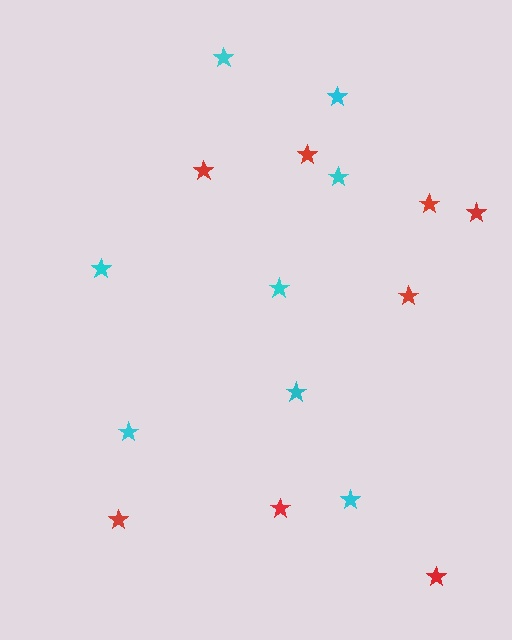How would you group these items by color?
There are 2 groups: one group of red stars (8) and one group of cyan stars (8).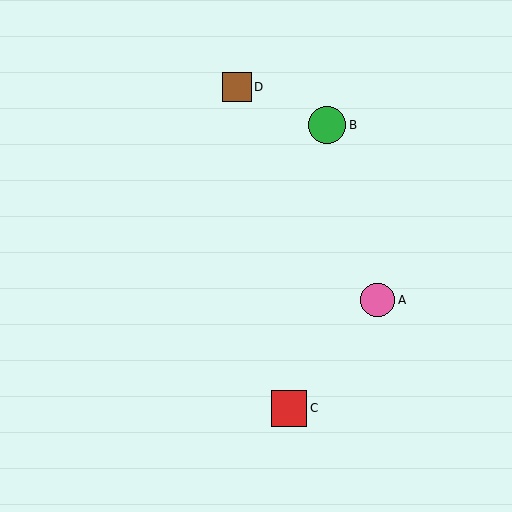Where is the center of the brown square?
The center of the brown square is at (237, 87).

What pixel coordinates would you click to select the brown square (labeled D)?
Click at (237, 87) to select the brown square D.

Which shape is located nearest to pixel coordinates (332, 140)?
The green circle (labeled B) at (327, 125) is nearest to that location.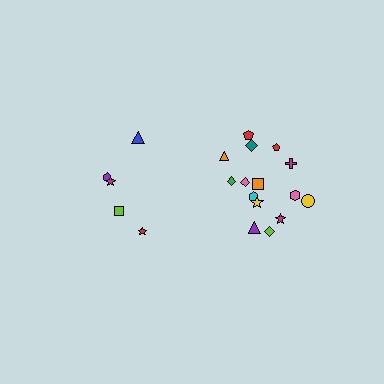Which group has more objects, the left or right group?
The right group.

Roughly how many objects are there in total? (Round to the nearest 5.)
Roughly 20 objects in total.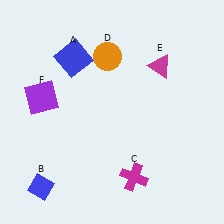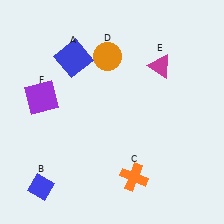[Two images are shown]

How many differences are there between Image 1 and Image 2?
There is 1 difference between the two images.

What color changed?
The cross (C) changed from magenta in Image 1 to orange in Image 2.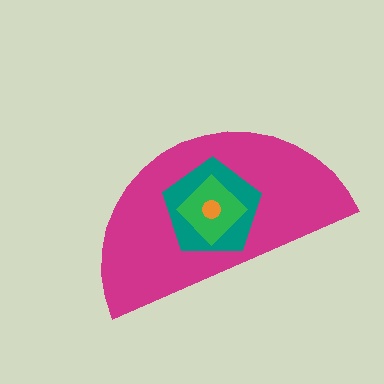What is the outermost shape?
The magenta semicircle.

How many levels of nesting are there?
4.